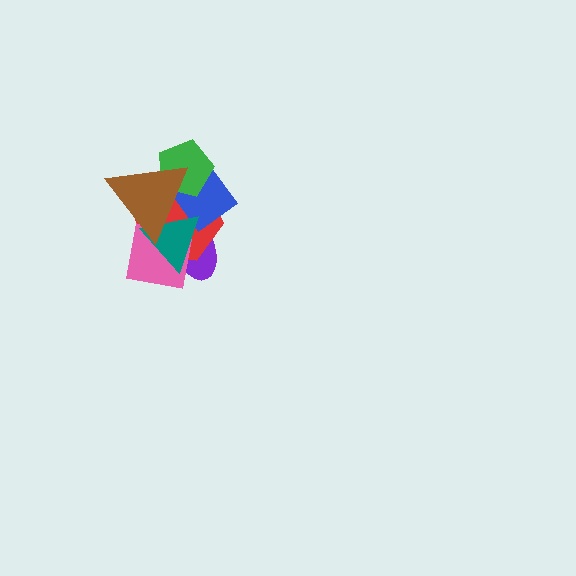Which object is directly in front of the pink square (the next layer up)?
The teal triangle is directly in front of the pink square.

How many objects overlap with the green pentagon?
3 objects overlap with the green pentagon.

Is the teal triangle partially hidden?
Yes, it is partially covered by another shape.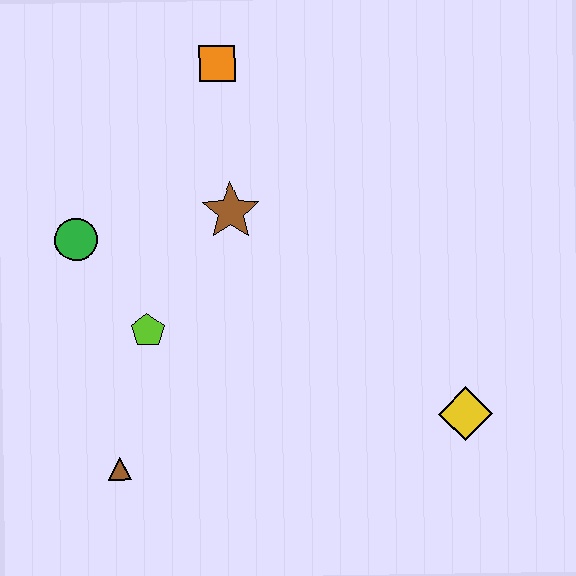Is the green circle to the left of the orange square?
Yes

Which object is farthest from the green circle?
The yellow diamond is farthest from the green circle.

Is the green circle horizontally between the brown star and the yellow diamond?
No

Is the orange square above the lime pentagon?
Yes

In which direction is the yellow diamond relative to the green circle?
The yellow diamond is to the right of the green circle.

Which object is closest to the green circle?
The lime pentagon is closest to the green circle.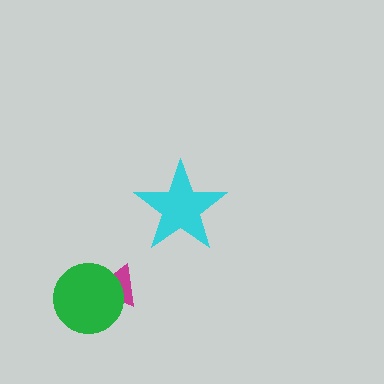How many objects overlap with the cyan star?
0 objects overlap with the cyan star.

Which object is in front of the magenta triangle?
The green circle is in front of the magenta triangle.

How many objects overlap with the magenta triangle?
1 object overlaps with the magenta triangle.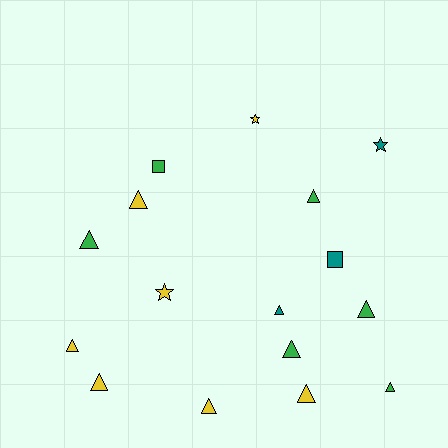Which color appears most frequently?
Yellow, with 7 objects.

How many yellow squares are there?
There are no yellow squares.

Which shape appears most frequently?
Triangle, with 11 objects.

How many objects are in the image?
There are 16 objects.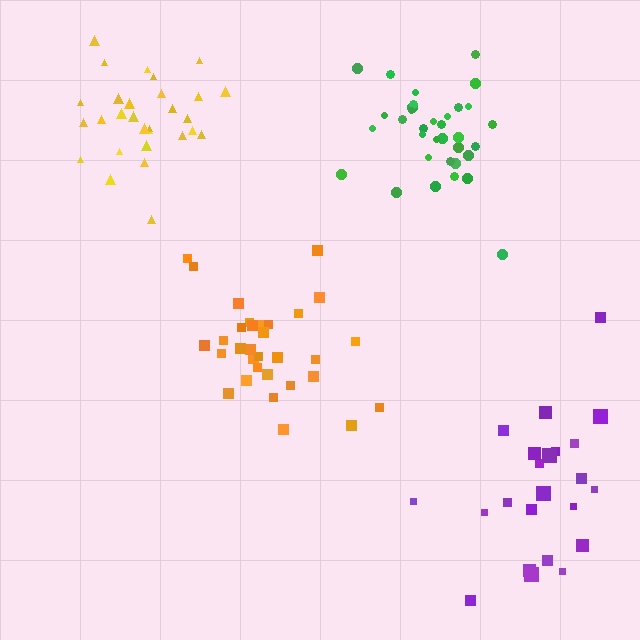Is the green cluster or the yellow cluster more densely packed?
Green.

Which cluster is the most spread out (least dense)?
Purple.